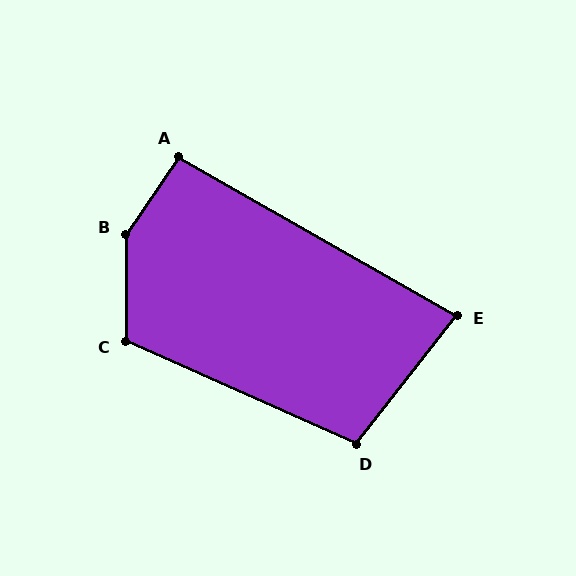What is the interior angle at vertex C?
Approximately 114 degrees (obtuse).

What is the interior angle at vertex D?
Approximately 104 degrees (obtuse).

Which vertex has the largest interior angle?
B, at approximately 146 degrees.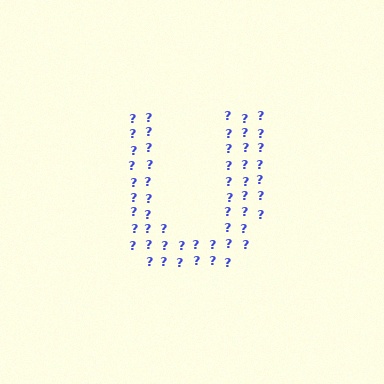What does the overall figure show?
The overall figure shows the letter U.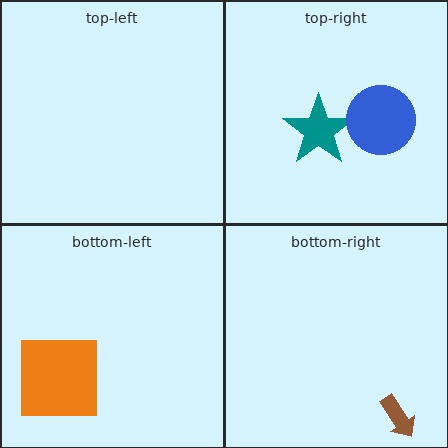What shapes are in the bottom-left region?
The orange square.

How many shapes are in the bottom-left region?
1.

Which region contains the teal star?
The top-right region.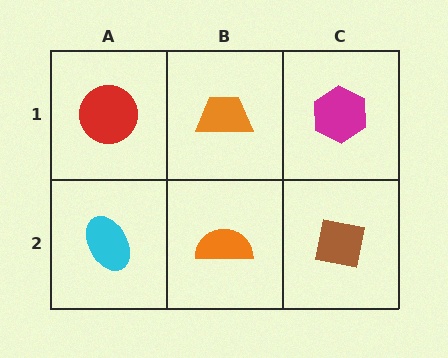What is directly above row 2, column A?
A red circle.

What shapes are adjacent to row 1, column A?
A cyan ellipse (row 2, column A), an orange trapezoid (row 1, column B).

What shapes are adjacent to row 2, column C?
A magenta hexagon (row 1, column C), an orange semicircle (row 2, column B).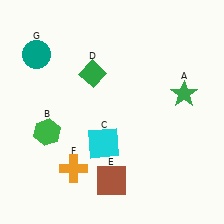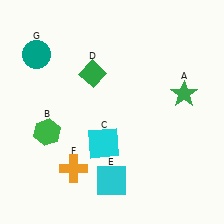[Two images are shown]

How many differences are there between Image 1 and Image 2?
There is 1 difference between the two images.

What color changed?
The square (E) changed from brown in Image 1 to cyan in Image 2.